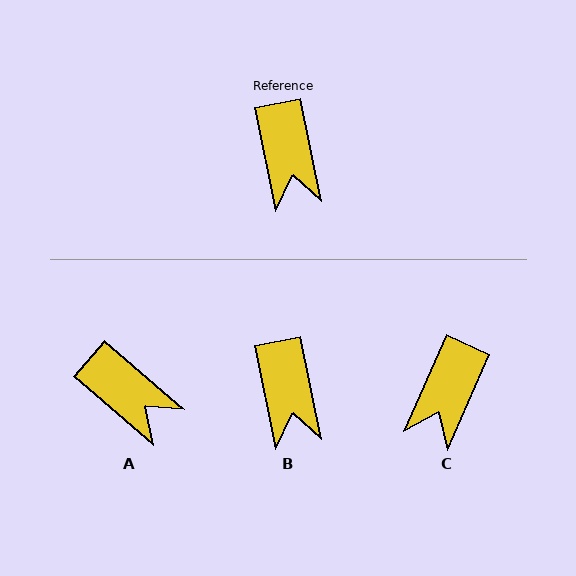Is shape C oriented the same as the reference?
No, it is off by about 35 degrees.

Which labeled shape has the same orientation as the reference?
B.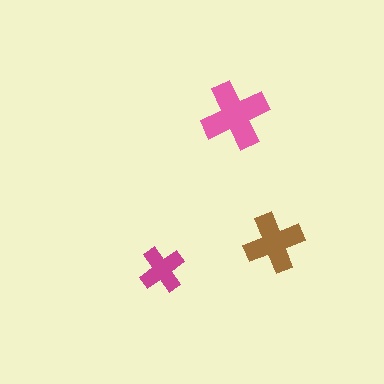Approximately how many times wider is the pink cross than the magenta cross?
About 1.5 times wider.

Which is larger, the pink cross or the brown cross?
The pink one.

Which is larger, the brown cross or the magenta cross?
The brown one.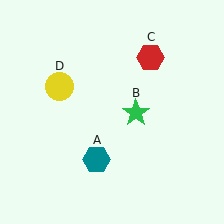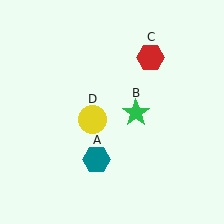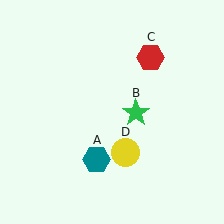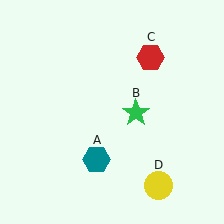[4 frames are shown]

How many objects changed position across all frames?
1 object changed position: yellow circle (object D).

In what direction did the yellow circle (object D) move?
The yellow circle (object D) moved down and to the right.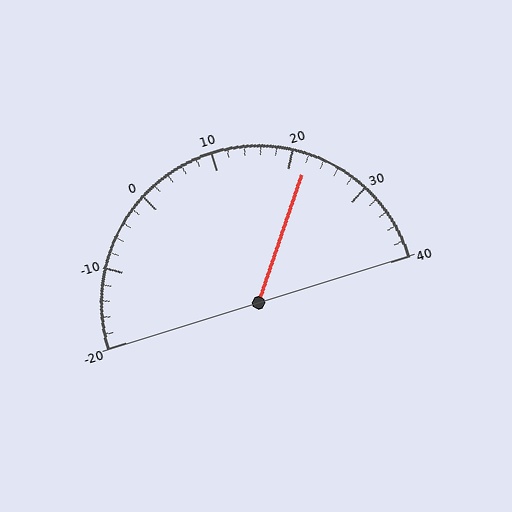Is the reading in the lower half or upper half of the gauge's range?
The reading is in the upper half of the range (-20 to 40).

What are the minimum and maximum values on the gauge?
The gauge ranges from -20 to 40.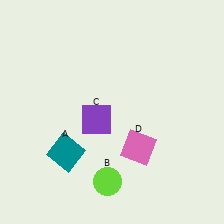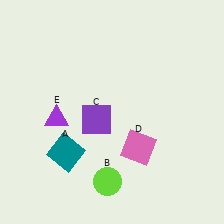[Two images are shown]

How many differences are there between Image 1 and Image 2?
There is 1 difference between the two images.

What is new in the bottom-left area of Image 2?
A purple triangle (E) was added in the bottom-left area of Image 2.